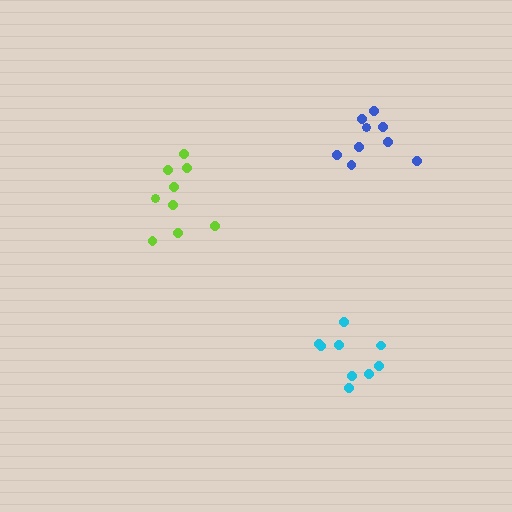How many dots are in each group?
Group 1: 9 dots, Group 2: 9 dots, Group 3: 9 dots (27 total).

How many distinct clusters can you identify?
There are 3 distinct clusters.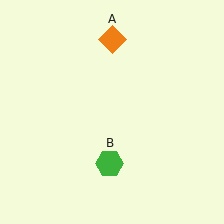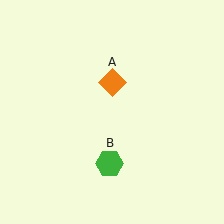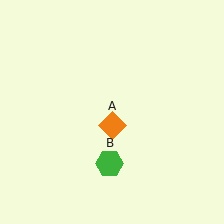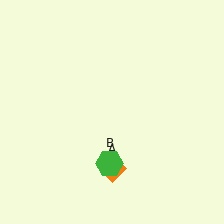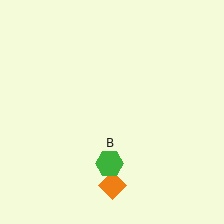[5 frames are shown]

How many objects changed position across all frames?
1 object changed position: orange diamond (object A).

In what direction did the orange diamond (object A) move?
The orange diamond (object A) moved down.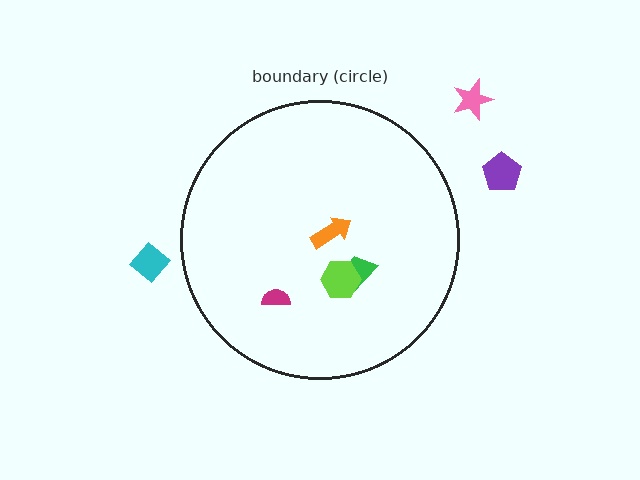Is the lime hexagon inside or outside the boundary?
Inside.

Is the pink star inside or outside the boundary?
Outside.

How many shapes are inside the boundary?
4 inside, 3 outside.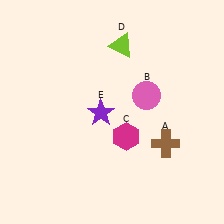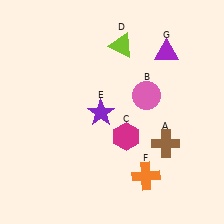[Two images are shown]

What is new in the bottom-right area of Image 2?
An orange cross (F) was added in the bottom-right area of Image 2.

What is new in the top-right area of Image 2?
A purple triangle (G) was added in the top-right area of Image 2.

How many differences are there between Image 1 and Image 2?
There are 2 differences between the two images.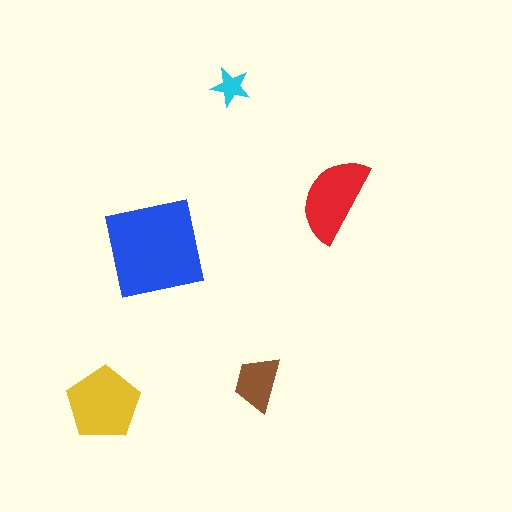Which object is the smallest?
The cyan star.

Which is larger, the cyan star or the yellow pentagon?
The yellow pentagon.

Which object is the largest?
The blue square.